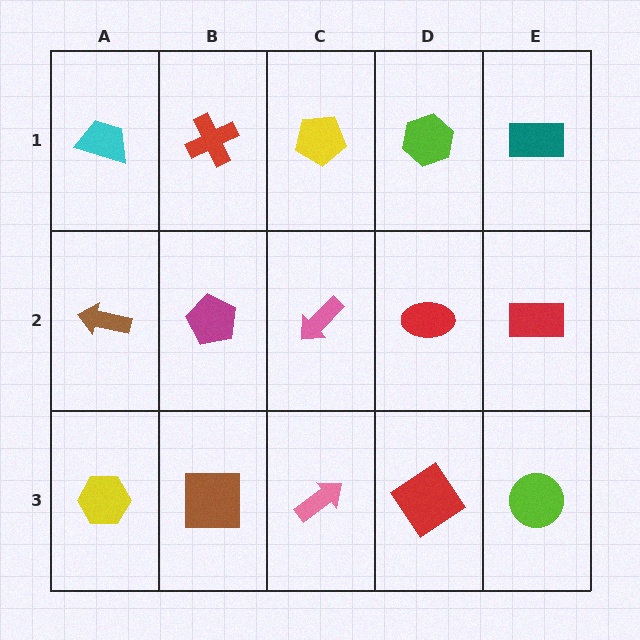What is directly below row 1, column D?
A red ellipse.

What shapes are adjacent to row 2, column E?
A teal rectangle (row 1, column E), a lime circle (row 3, column E), a red ellipse (row 2, column D).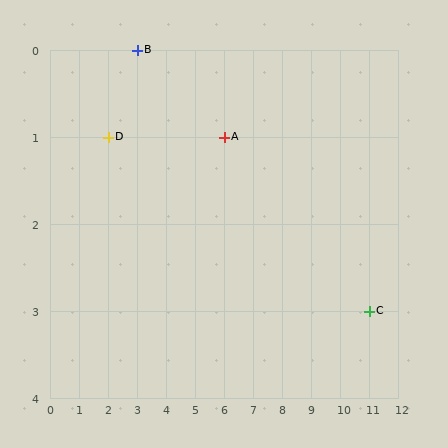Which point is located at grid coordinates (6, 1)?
Point A is at (6, 1).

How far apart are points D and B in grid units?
Points D and B are 1 column and 1 row apart (about 1.4 grid units diagonally).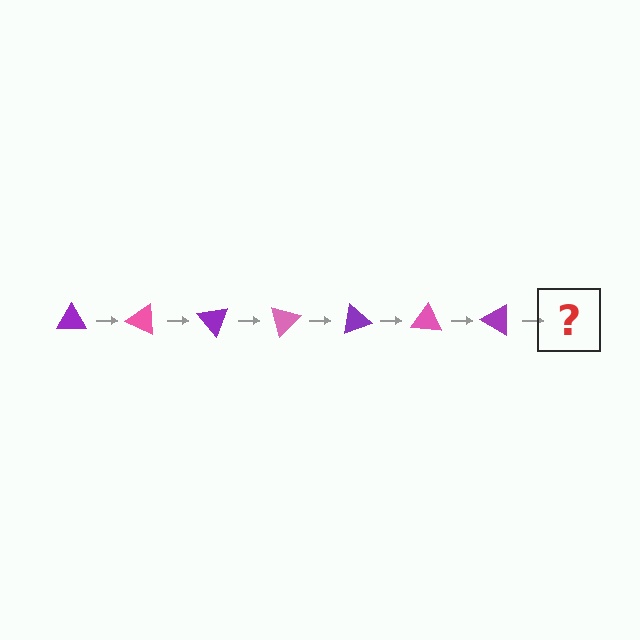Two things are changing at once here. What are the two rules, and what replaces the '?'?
The two rules are that it rotates 25 degrees each step and the color cycles through purple and pink. The '?' should be a pink triangle, rotated 175 degrees from the start.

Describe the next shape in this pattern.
It should be a pink triangle, rotated 175 degrees from the start.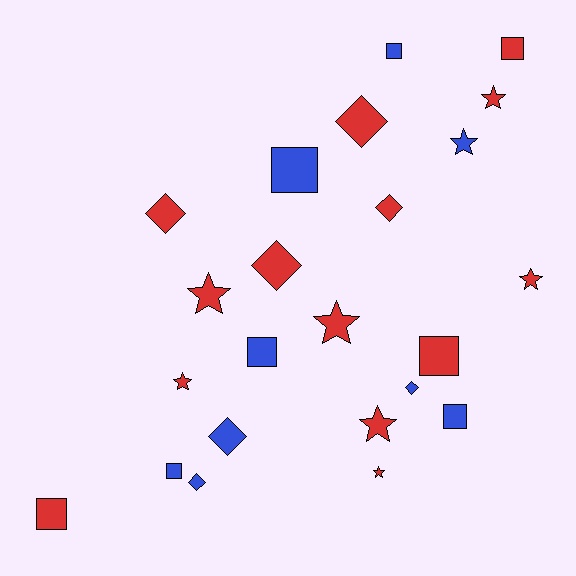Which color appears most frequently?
Red, with 14 objects.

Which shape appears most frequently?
Square, with 8 objects.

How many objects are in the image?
There are 23 objects.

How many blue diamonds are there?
There are 3 blue diamonds.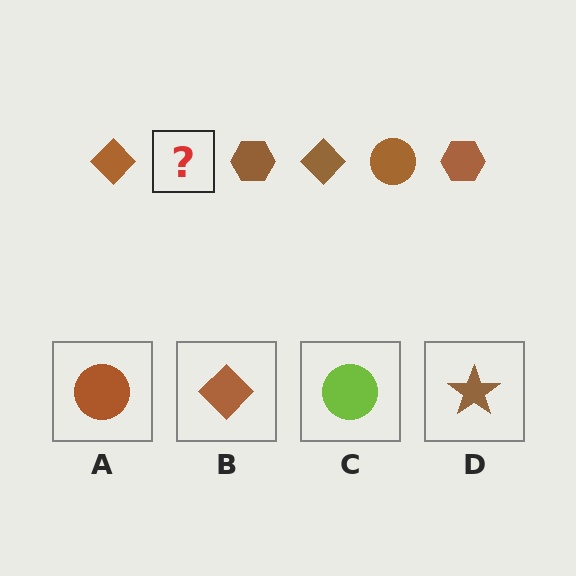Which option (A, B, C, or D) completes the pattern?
A.